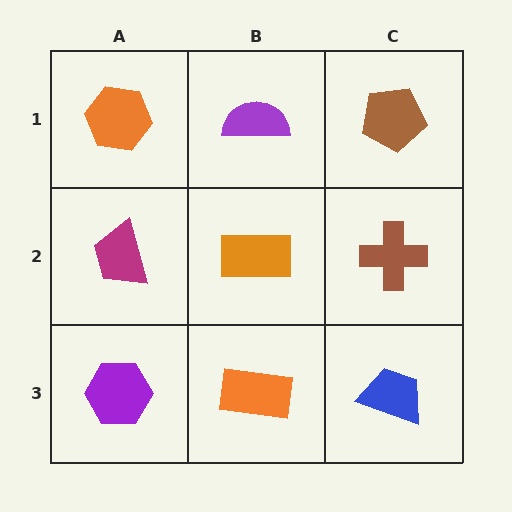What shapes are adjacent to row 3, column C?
A brown cross (row 2, column C), an orange rectangle (row 3, column B).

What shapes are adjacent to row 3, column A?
A magenta trapezoid (row 2, column A), an orange rectangle (row 3, column B).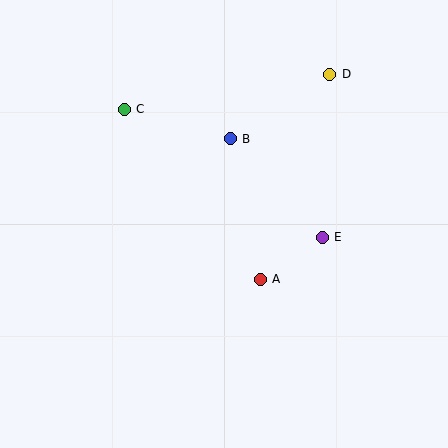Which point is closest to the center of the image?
Point A at (260, 279) is closest to the center.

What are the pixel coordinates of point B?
Point B is at (230, 139).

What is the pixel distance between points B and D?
The distance between B and D is 119 pixels.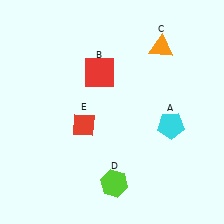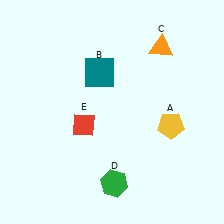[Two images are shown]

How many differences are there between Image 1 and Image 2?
There are 3 differences between the two images.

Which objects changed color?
A changed from cyan to yellow. B changed from red to teal. D changed from lime to green.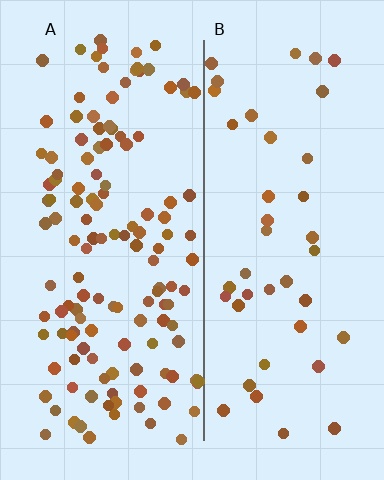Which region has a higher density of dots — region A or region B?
A (the left).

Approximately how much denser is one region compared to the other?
Approximately 3.1× — region A over region B.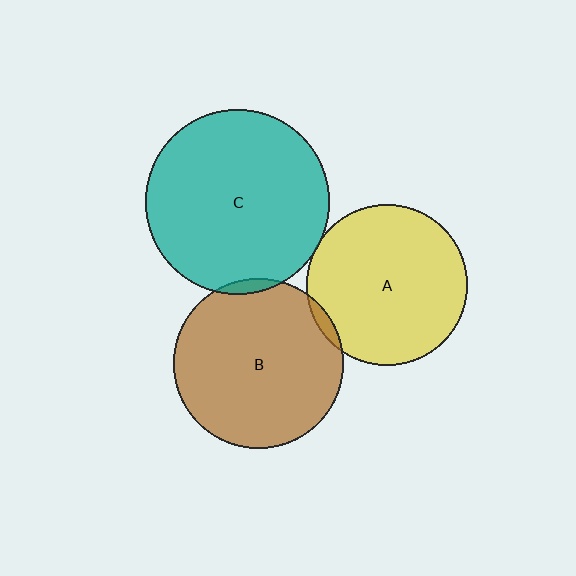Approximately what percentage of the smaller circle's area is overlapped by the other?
Approximately 5%.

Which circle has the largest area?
Circle C (teal).